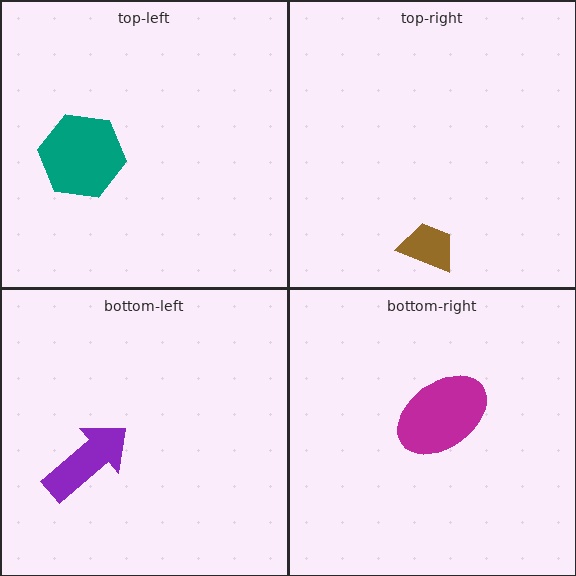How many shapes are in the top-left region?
1.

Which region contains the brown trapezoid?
The top-right region.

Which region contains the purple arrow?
The bottom-left region.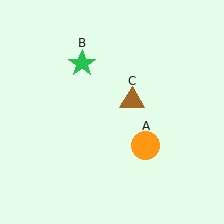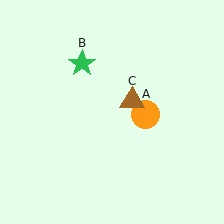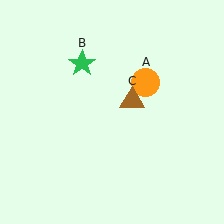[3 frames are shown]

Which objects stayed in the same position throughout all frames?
Green star (object B) and brown triangle (object C) remained stationary.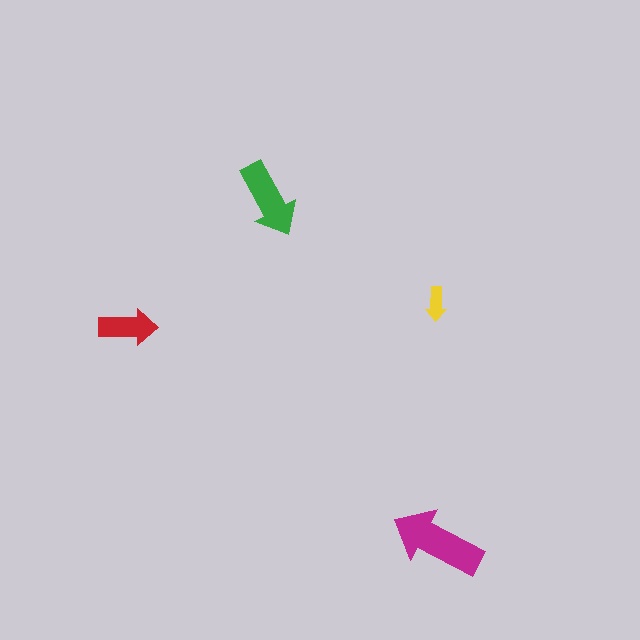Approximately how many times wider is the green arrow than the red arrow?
About 1.5 times wider.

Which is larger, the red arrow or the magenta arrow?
The magenta one.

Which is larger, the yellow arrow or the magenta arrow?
The magenta one.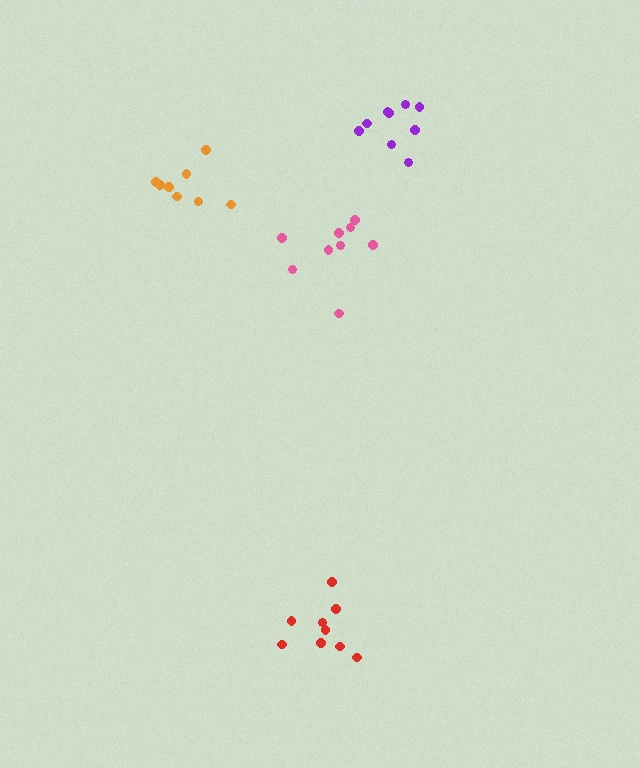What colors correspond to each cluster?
The clusters are colored: pink, red, orange, purple.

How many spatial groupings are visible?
There are 4 spatial groupings.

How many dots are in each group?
Group 1: 9 dots, Group 2: 10 dots, Group 3: 8 dots, Group 4: 9 dots (36 total).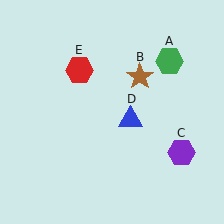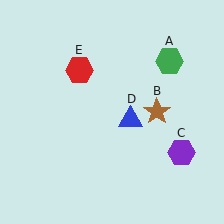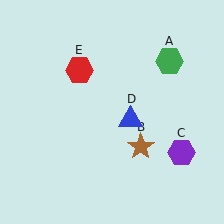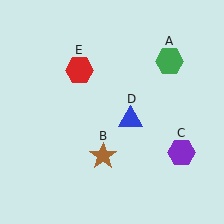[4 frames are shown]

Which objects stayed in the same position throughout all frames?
Green hexagon (object A) and purple hexagon (object C) and blue triangle (object D) and red hexagon (object E) remained stationary.